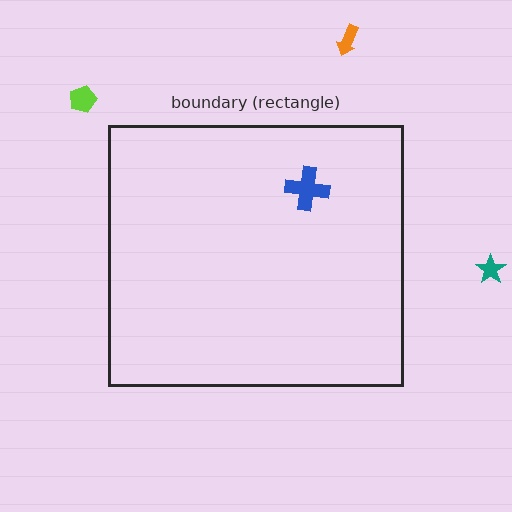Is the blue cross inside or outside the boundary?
Inside.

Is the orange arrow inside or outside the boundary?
Outside.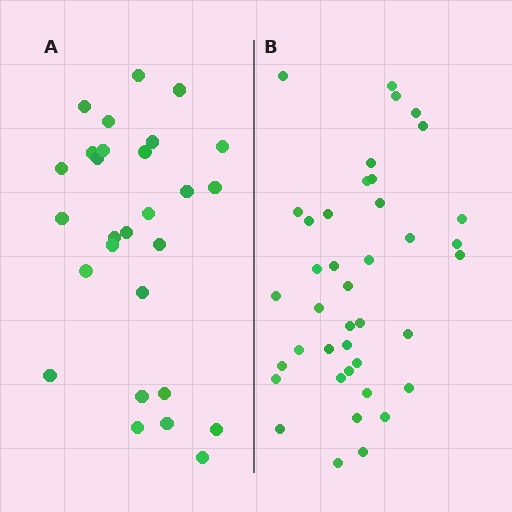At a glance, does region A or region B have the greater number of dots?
Region B (the right region) has more dots.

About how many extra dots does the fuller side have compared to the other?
Region B has roughly 12 or so more dots than region A.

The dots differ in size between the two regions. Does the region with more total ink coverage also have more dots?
No. Region A has more total ink coverage because its dots are larger, but region B actually contains more individual dots. Total area can be misleading — the number of items is what matters here.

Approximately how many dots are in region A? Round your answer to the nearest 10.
About 30 dots. (The exact count is 28, which rounds to 30.)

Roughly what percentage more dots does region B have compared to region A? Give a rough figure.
About 45% more.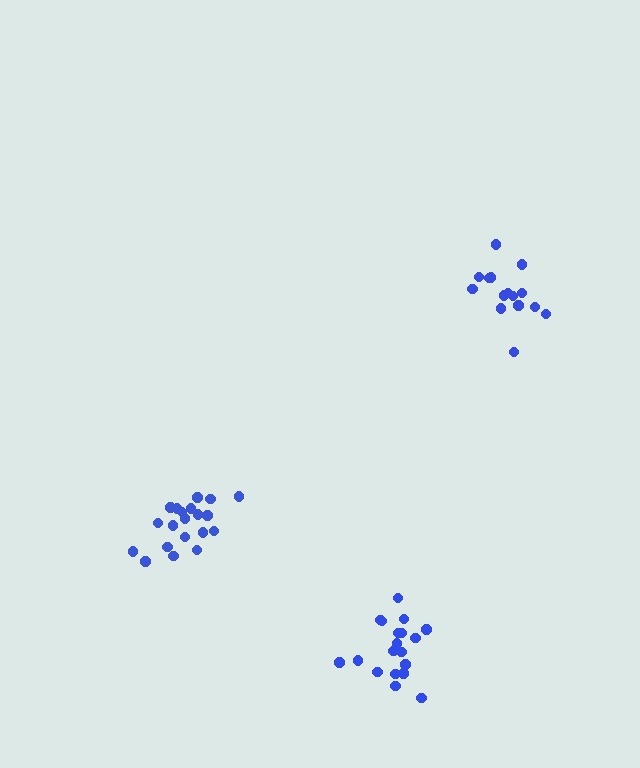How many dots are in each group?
Group 1: 15 dots, Group 2: 19 dots, Group 3: 20 dots (54 total).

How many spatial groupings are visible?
There are 3 spatial groupings.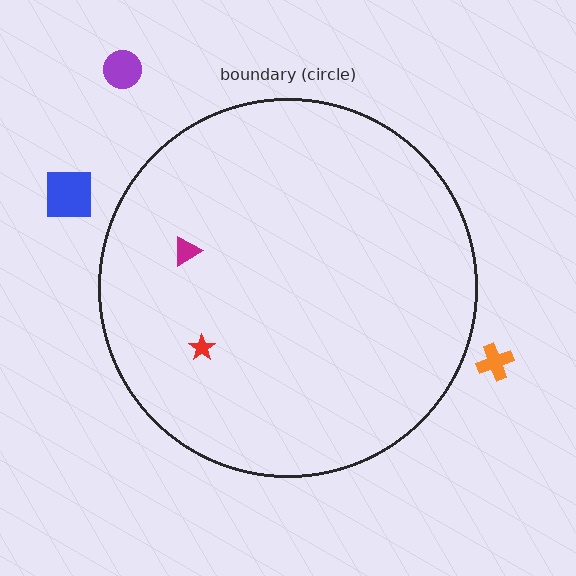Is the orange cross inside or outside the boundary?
Outside.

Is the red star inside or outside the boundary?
Inside.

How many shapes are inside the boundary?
2 inside, 3 outside.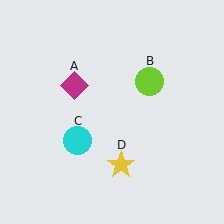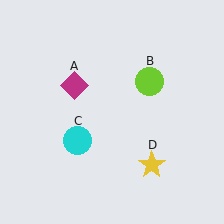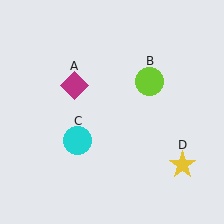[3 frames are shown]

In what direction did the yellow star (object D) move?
The yellow star (object D) moved right.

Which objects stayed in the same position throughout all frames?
Magenta diamond (object A) and lime circle (object B) and cyan circle (object C) remained stationary.